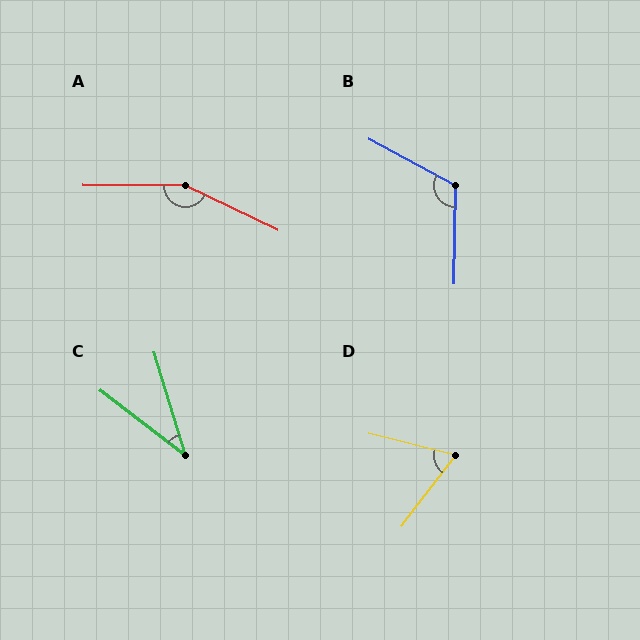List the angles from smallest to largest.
C (36°), D (66°), B (117°), A (155°).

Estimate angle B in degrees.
Approximately 117 degrees.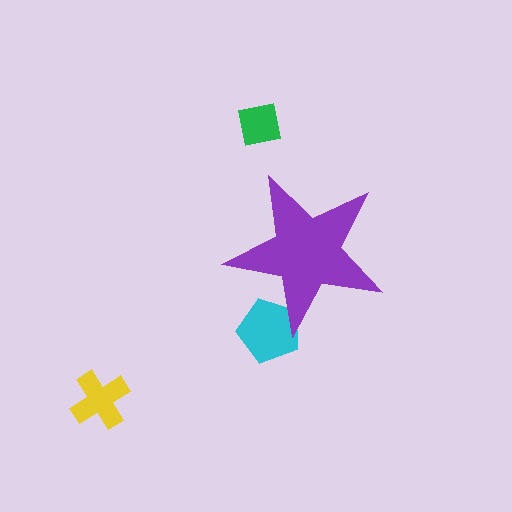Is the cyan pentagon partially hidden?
Yes, the cyan pentagon is partially hidden behind the purple star.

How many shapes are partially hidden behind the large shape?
1 shape is partially hidden.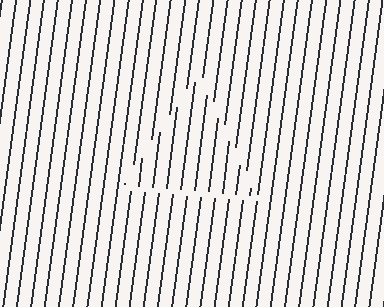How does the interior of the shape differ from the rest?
The interior of the shape contains the same grating, shifted by half a period — the contour is defined by the phase discontinuity where line-ends from the inner and outer gratings abut.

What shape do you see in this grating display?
An illusory triangle. The interior of the shape contains the same grating, shifted by half a period — the contour is defined by the phase discontinuity where line-ends from the inner and outer gratings abut.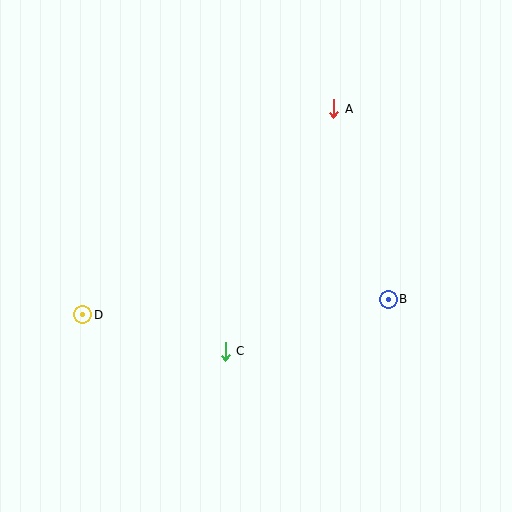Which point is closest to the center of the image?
Point C at (225, 351) is closest to the center.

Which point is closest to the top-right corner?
Point A is closest to the top-right corner.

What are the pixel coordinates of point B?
Point B is at (388, 299).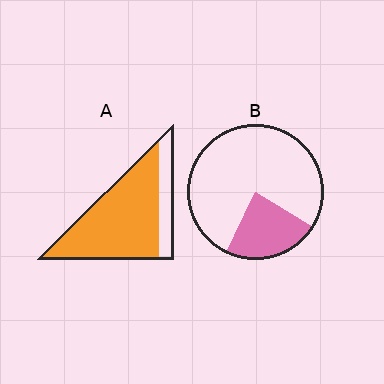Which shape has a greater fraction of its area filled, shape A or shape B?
Shape A.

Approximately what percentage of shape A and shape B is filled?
A is approximately 80% and B is approximately 25%.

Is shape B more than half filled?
No.